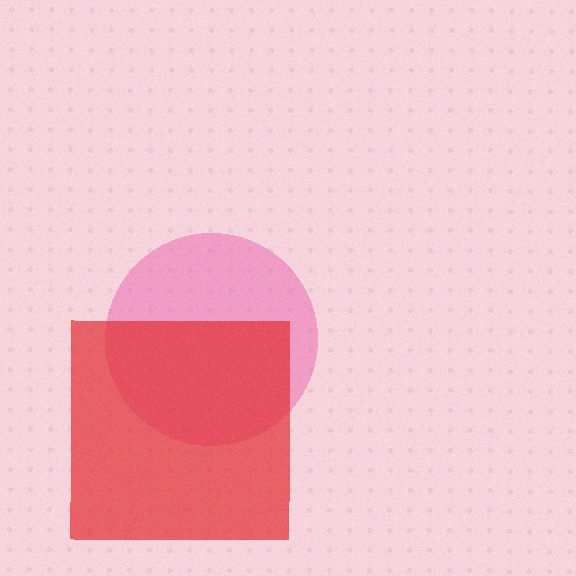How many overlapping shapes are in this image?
There are 2 overlapping shapes in the image.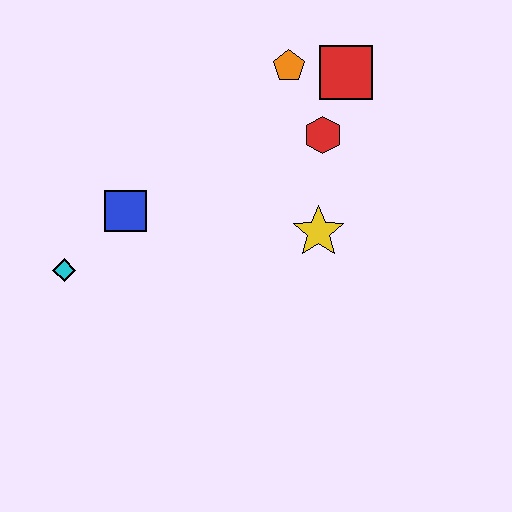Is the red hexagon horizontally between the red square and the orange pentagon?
Yes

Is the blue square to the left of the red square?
Yes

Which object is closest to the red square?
The orange pentagon is closest to the red square.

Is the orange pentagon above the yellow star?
Yes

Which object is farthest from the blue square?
The red square is farthest from the blue square.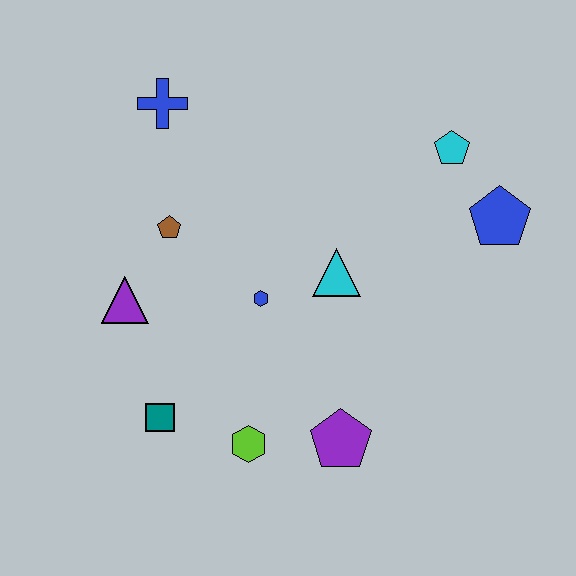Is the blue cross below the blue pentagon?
No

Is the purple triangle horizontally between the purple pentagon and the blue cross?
No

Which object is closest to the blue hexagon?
The cyan triangle is closest to the blue hexagon.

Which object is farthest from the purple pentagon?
The blue cross is farthest from the purple pentagon.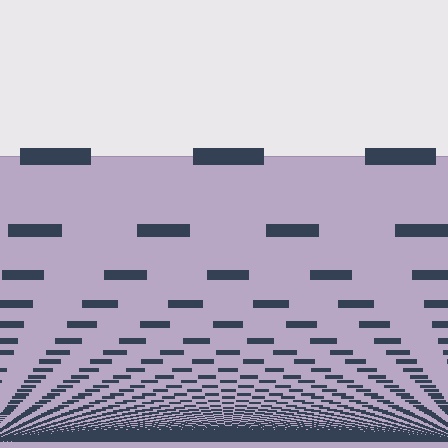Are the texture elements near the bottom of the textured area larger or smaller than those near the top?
Smaller. The gradient is inverted — elements near the bottom are smaller and denser.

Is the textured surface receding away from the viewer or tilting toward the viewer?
The surface appears to tilt toward the viewer. Texture elements get larger and sparser toward the top.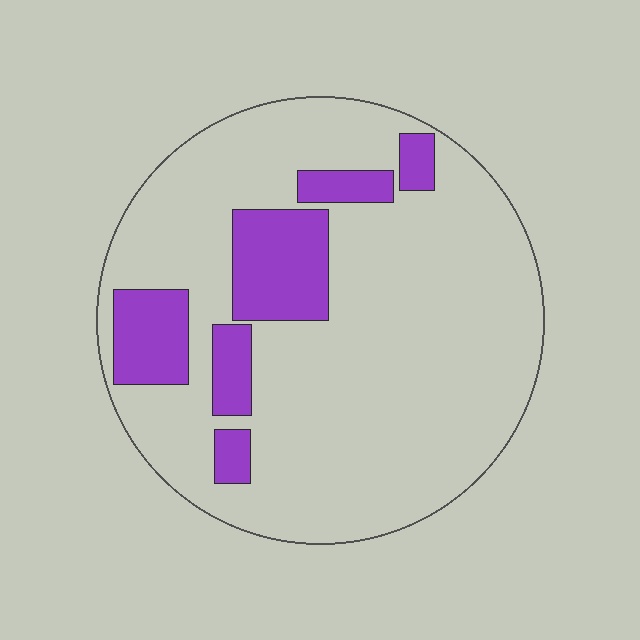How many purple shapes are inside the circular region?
6.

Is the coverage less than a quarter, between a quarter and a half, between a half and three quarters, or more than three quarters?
Less than a quarter.